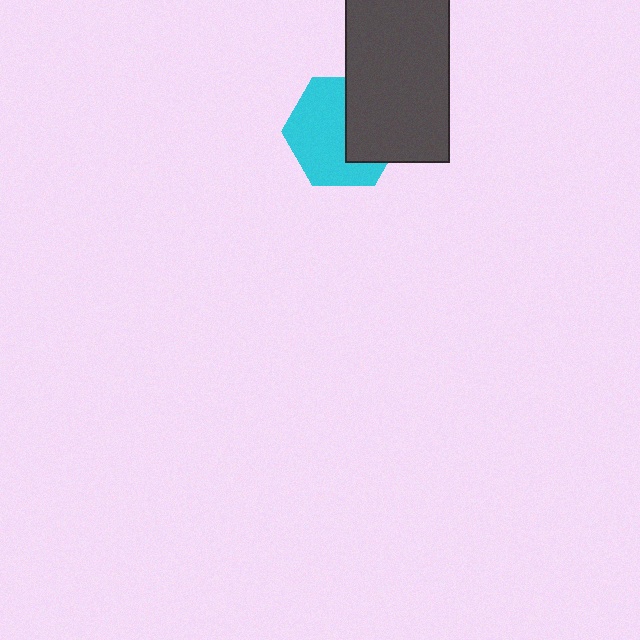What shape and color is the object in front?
The object in front is a dark gray rectangle.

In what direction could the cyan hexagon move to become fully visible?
The cyan hexagon could move left. That would shift it out from behind the dark gray rectangle entirely.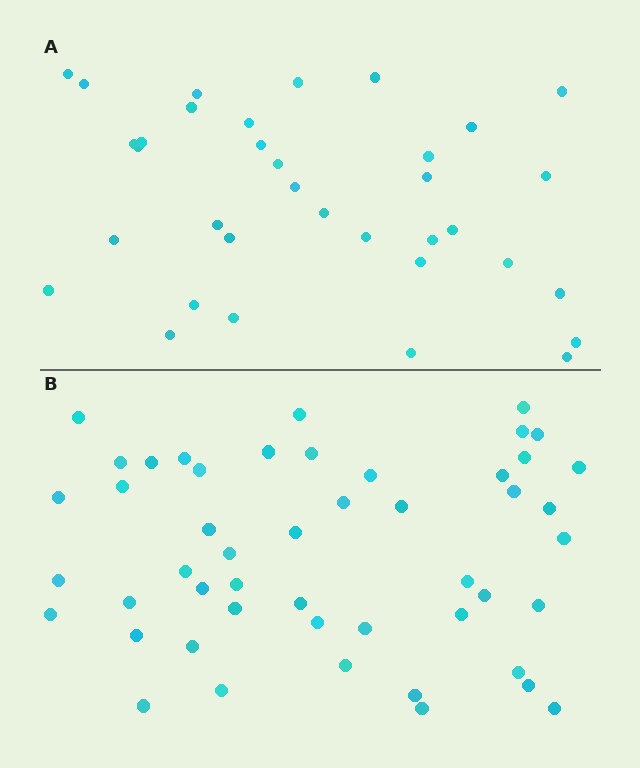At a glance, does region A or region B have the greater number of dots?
Region B (the bottom region) has more dots.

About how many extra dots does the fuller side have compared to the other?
Region B has approximately 15 more dots than region A.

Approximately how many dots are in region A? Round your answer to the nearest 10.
About 40 dots. (The exact count is 35, which rounds to 40.)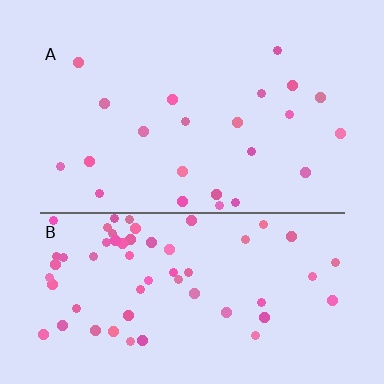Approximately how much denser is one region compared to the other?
Approximately 2.7× — region B over region A.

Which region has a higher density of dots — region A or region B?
B (the bottom).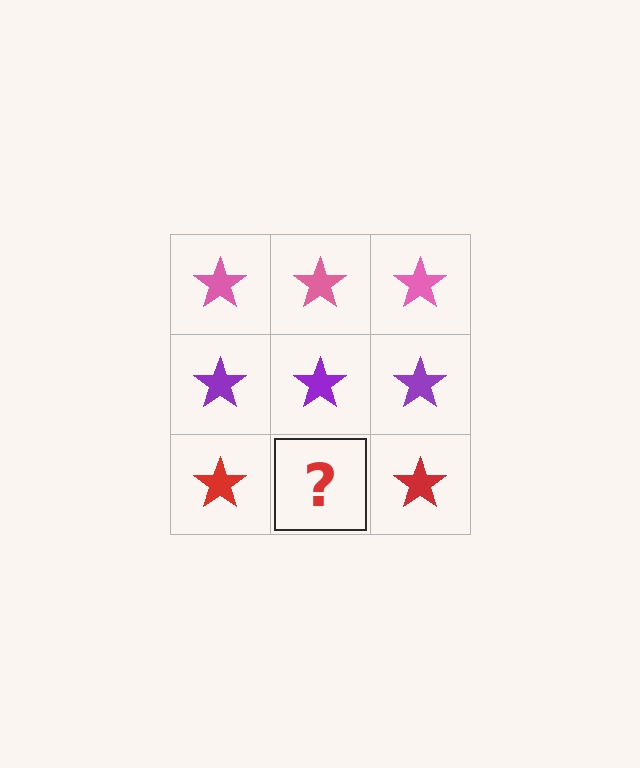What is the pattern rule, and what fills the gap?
The rule is that each row has a consistent color. The gap should be filled with a red star.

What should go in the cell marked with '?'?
The missing cell should contain a red star.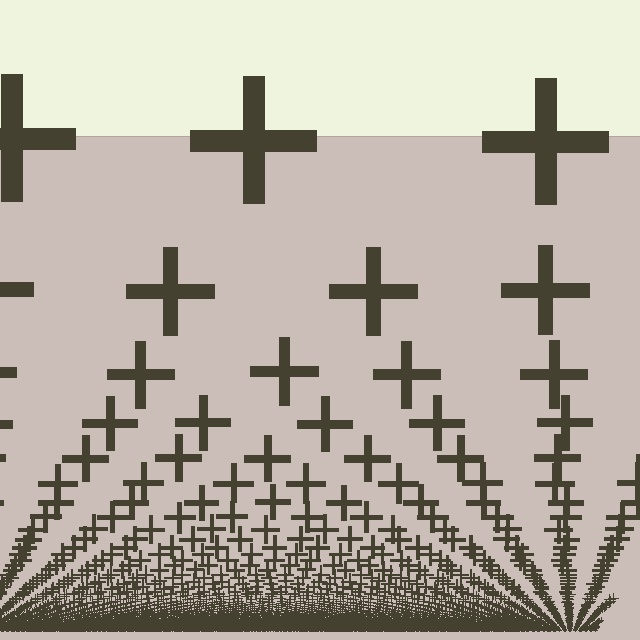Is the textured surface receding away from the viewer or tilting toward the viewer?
The surface appears to tilt toward the viewer. Texture elements get larger and sparser toward the top.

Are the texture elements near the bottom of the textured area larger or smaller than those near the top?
Smaller. The gradient is inverted — elements near the bottom are smaller and denser.